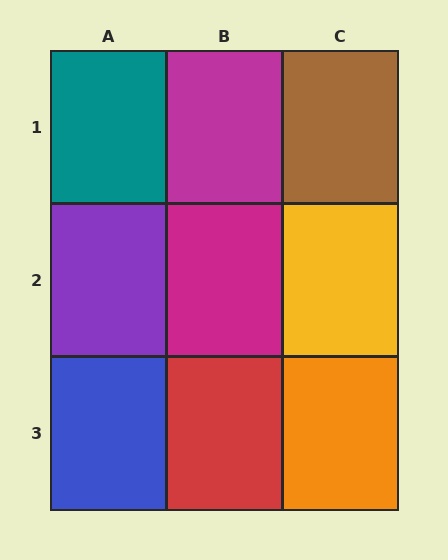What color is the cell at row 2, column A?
Purple.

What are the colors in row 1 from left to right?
Teal, magenta, brown.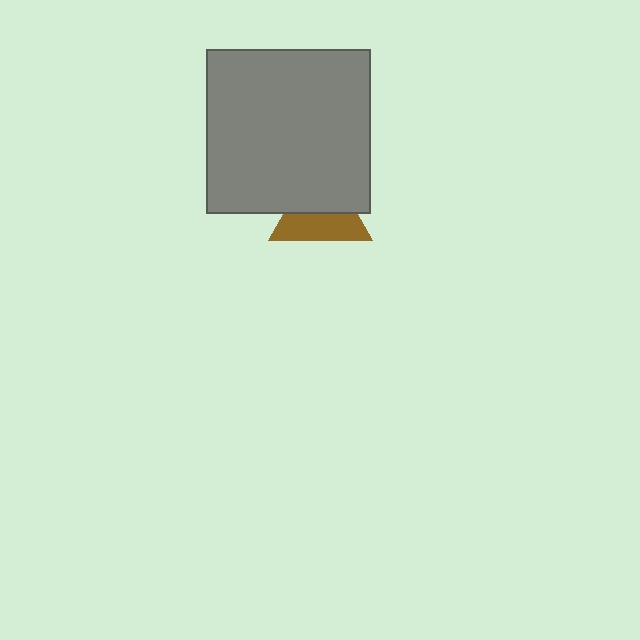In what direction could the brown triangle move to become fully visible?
The brown triangle could move down. That would shift it out from behind the gray square entirely.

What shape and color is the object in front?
The object in front is a gray square.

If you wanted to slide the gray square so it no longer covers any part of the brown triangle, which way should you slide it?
Slide it up — that is the most direct way to separate the two shapes.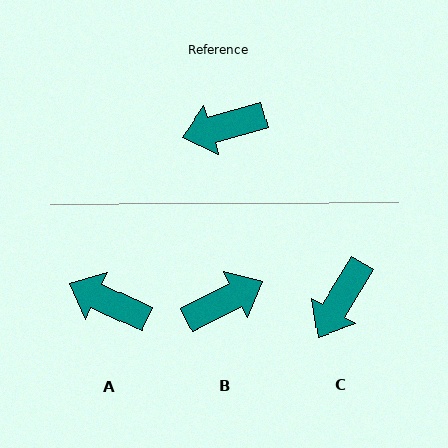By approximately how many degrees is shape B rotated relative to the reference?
Approximately 168 degrees clockwise.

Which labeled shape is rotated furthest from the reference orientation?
B, about 168 degrees away.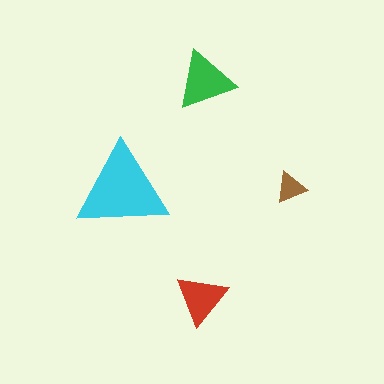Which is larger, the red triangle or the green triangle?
The green one.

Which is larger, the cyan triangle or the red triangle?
The cyan one.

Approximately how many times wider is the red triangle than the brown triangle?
About 1.5 times wider.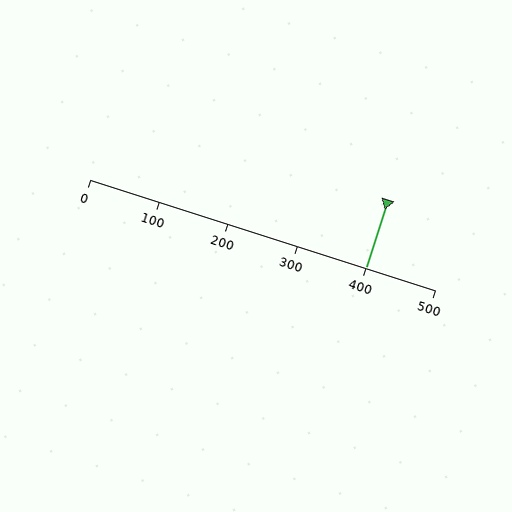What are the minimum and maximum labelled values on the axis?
The axis runs from 0 to 500.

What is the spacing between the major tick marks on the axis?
The major ticks are spaced 100 apart.